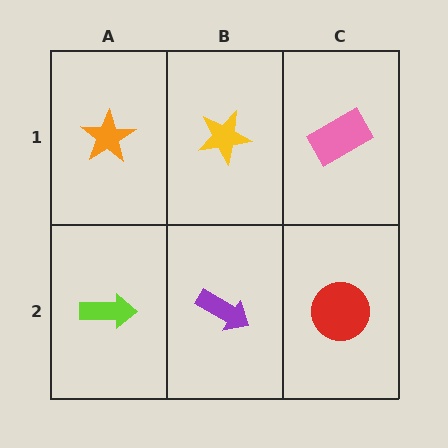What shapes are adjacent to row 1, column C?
A red circle (row 2, column C), a yellow star (row 1, column B).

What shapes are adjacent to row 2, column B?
A yellow star (row 1, column B), a lime arrow (row 2, column A), a red circle (row 2, column C).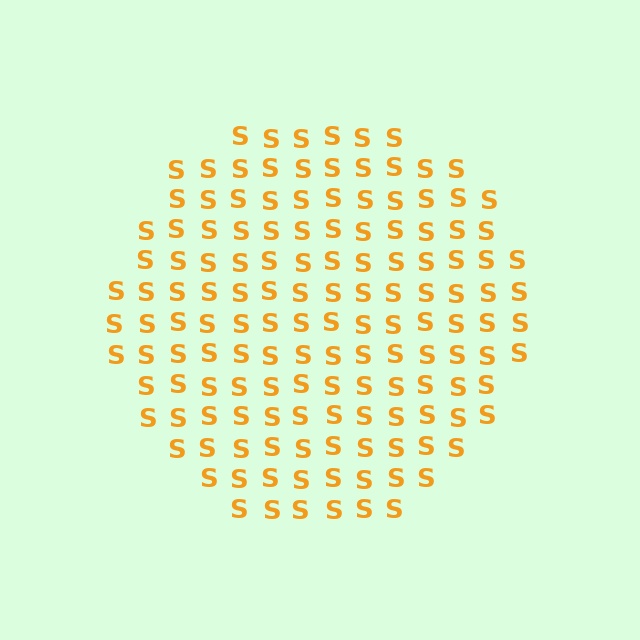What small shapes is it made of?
It is made of small letter S's.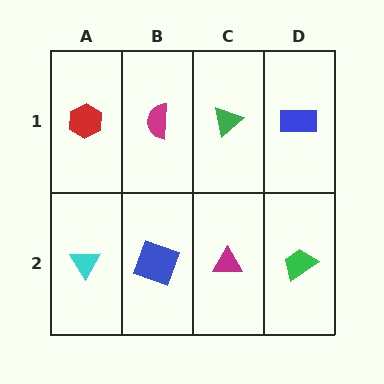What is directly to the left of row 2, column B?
A cyan triangle.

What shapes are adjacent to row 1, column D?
A green trapezoid (row 2, column D), a green triangle (row 1, column C).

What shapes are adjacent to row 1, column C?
A magenta triangle (row 2, column C), a magenta semicircle (row 1, column B), a blue rectangle (row 1, column D).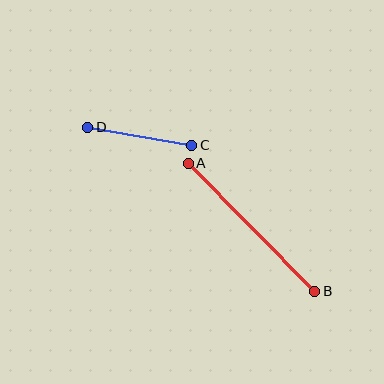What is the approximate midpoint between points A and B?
The midpoint is at approximately (252, 227) pixels.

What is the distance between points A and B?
The distance is approximately 179 pixels.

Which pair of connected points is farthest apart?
Points A and B are farthest apart.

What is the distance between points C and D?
The distance is approximately 106 pixels.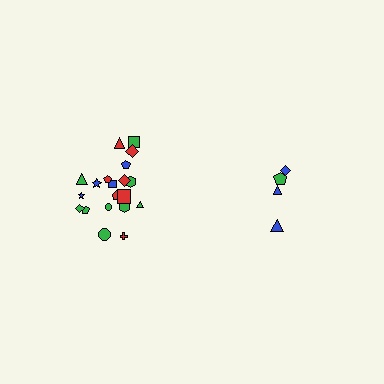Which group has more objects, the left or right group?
The left group.